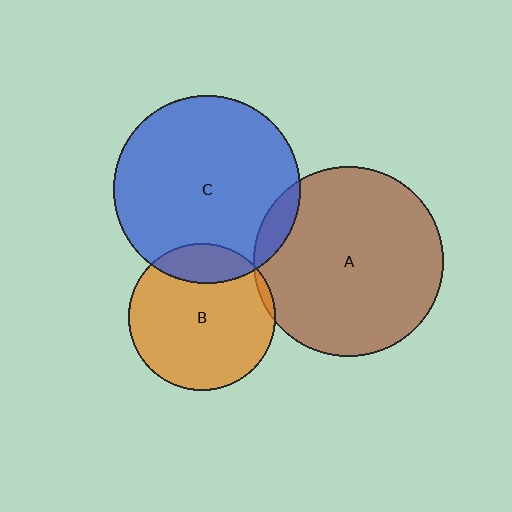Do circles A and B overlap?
Yes.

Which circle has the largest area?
Circle A (brown).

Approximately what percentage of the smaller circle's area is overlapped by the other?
Approximately 5%.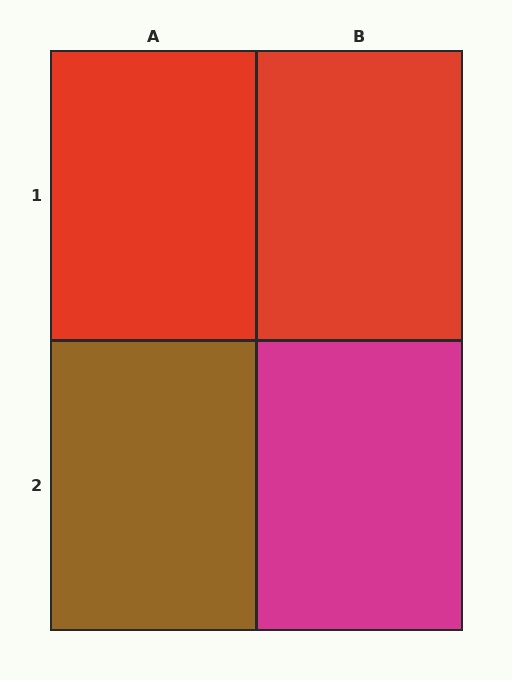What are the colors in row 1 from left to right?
Red, red.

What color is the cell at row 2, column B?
Magenta.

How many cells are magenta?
1 cell is magenta.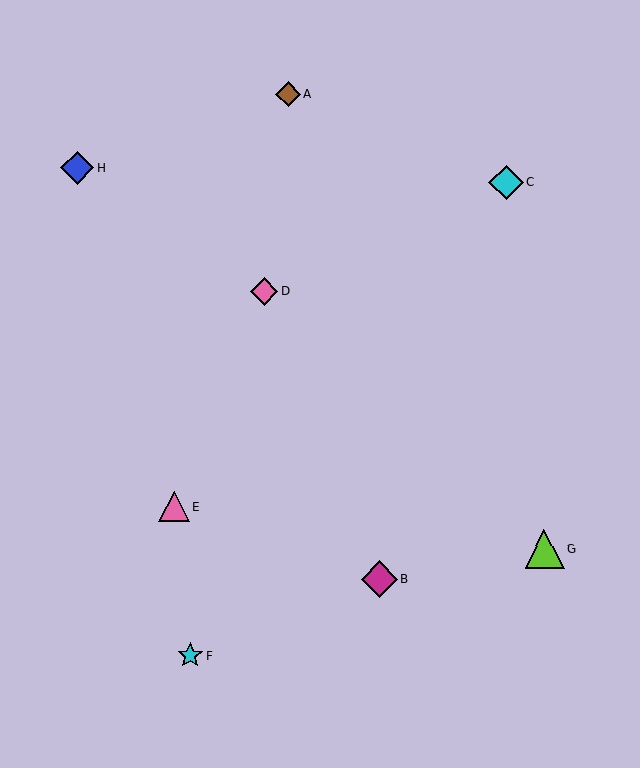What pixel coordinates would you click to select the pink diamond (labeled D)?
Click at (264, 291) to select the pink diamond D.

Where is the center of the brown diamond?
The center of the brown diamond is at (288, 94).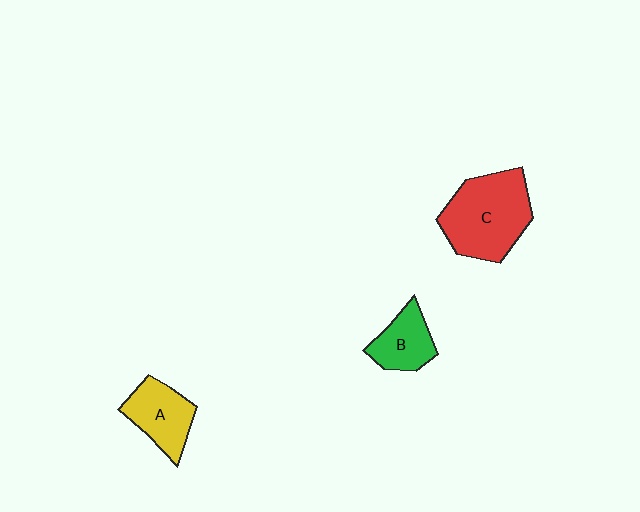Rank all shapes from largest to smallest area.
From largest to smallest: C (red), A (yellow), B (green).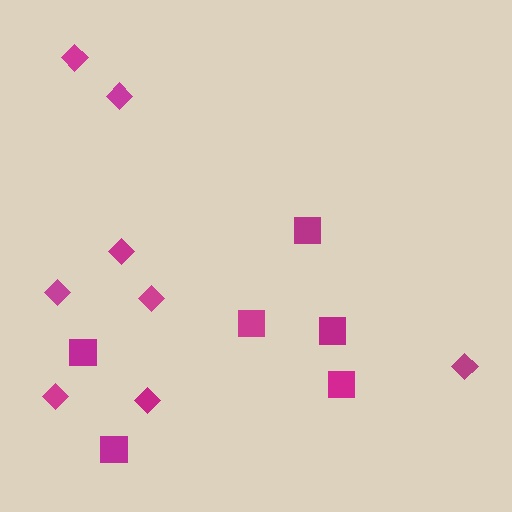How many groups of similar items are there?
There are 2 groups: one group of squares (6) and one group of diamonds (8).